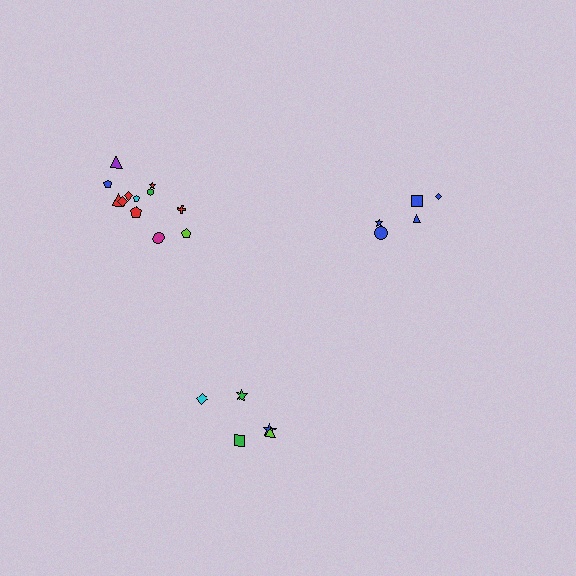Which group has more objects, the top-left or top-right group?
The top-left group.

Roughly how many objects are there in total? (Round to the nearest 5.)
Roughly 20 objects in total.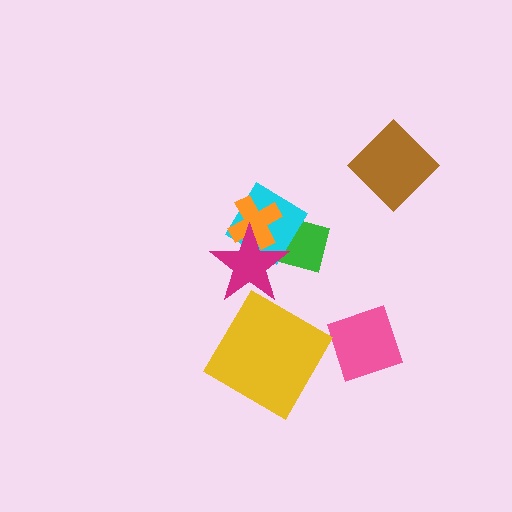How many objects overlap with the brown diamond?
0 objects overlap with the brown diamond.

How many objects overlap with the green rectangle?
3 objects overlap with the green rectangle.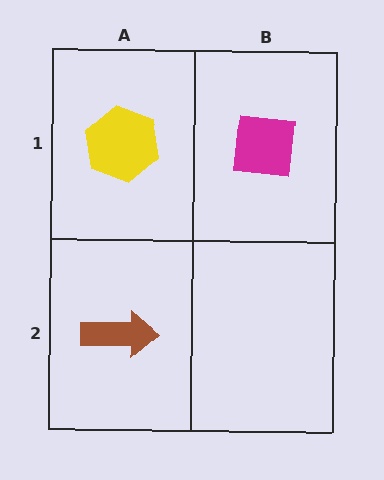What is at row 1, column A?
A yellow hexagon.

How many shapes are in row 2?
1 shape.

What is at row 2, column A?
A brown arrow.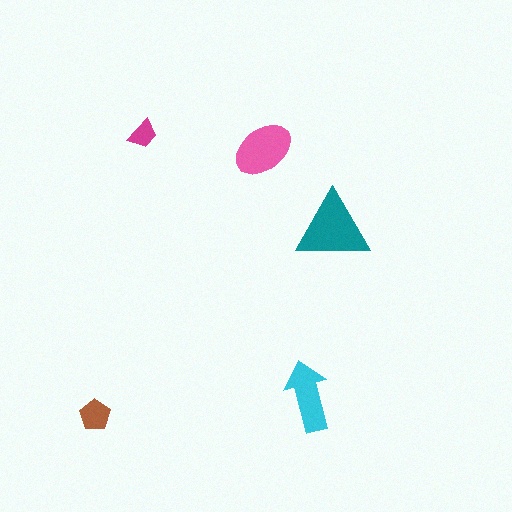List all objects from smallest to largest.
The magenta trapezoid, the brown pentagon, the cyan arrow, the pink ellipse, the teal triangle.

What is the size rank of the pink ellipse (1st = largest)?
2nd.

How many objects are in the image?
There are 5 objects in the image.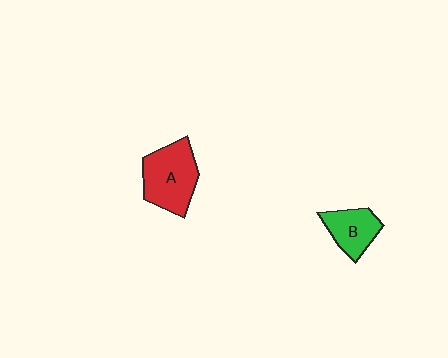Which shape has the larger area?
Shape A (red).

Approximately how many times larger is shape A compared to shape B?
Approximately 1.6 times.